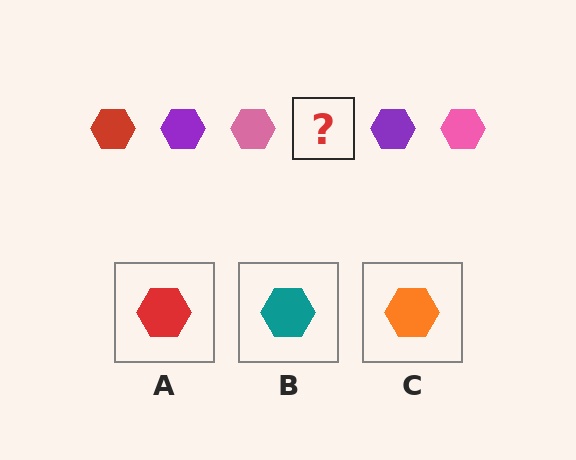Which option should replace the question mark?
Option A.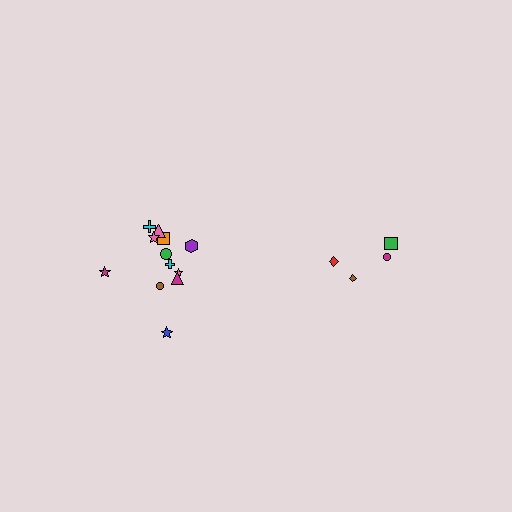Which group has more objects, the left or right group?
The left group.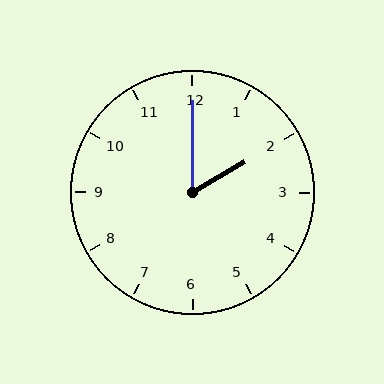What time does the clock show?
2:00.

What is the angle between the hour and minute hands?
Approximately 60 degrees.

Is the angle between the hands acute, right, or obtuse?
It is acute.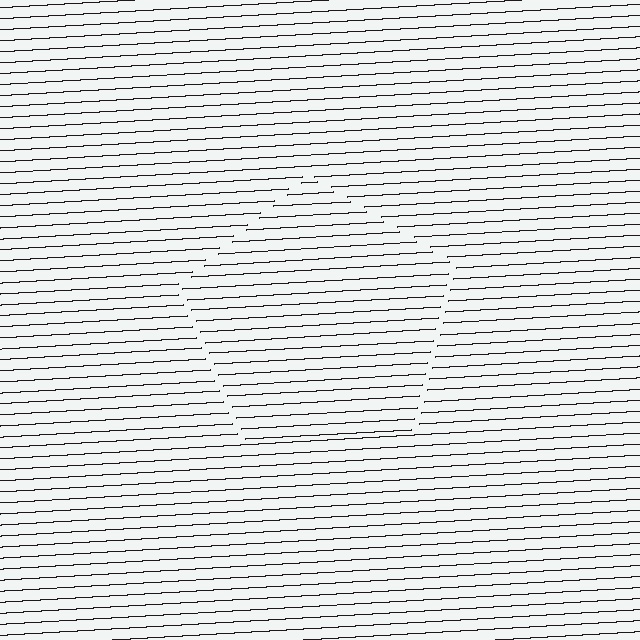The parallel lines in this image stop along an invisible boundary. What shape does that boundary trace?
An illusory pentagon. The interior of the shape contains the same grating, shifted by half a period — the contour is defined by the phase discontinuity where line-ends from the inner and outer gratings abut.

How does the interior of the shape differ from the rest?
The interior of the shape contains the same grating, shifted by half a period — the contour is defined by the phase discontinuity where line-ends from the inner and outer gratings abut.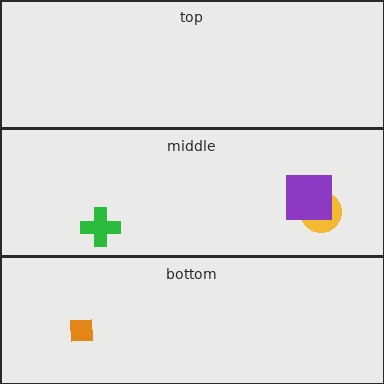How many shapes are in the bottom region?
1.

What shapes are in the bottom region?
The orange square.